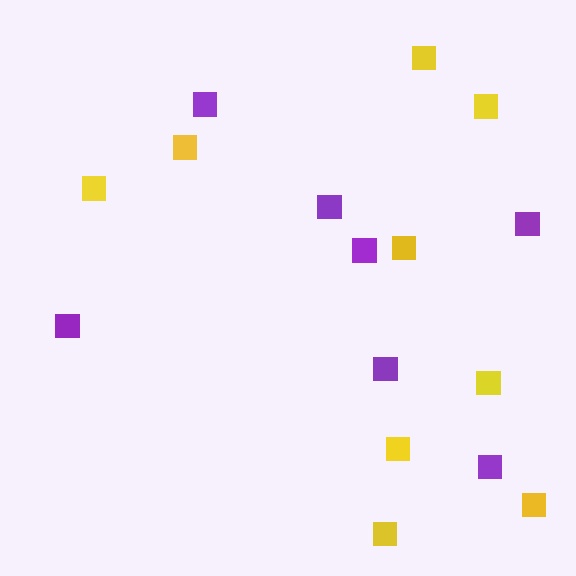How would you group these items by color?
There are 2 groups: one group of yellow squares (9) and one group of purple squares (7).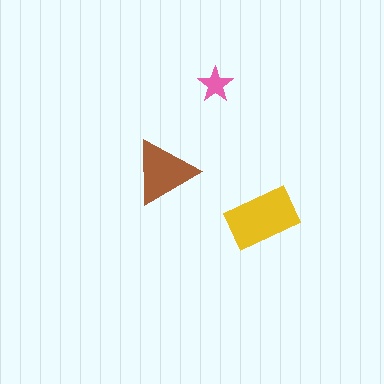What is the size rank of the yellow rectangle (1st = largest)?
1st.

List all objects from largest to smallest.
The yellow rectangle, the brown triangle, the pink star.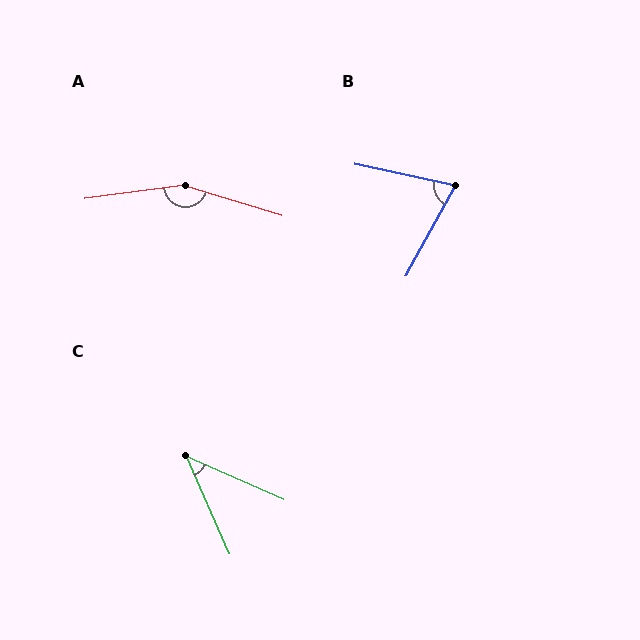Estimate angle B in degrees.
Approximately 74 degrees.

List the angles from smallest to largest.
C (42°), B (74°), A (155°).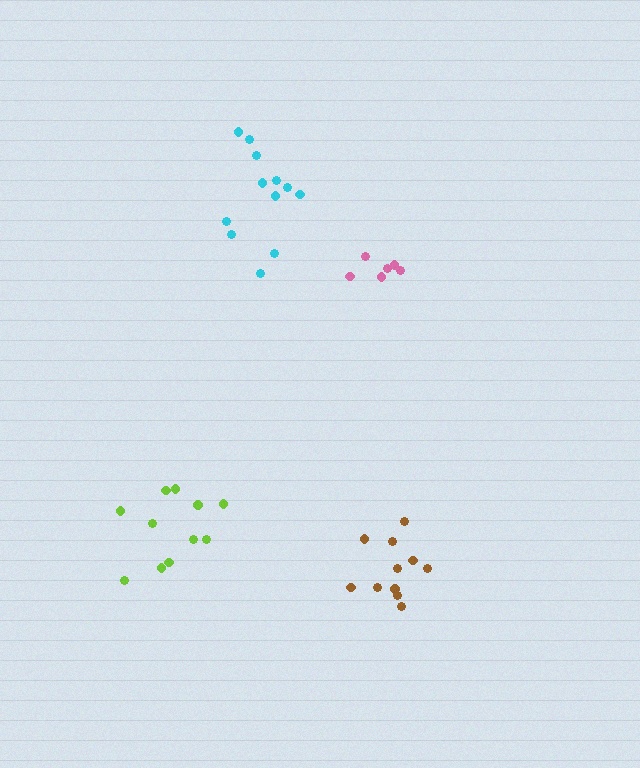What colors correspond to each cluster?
The clusters are colored: brown, cyan, pink, lime.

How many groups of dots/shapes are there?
There are 4 groups.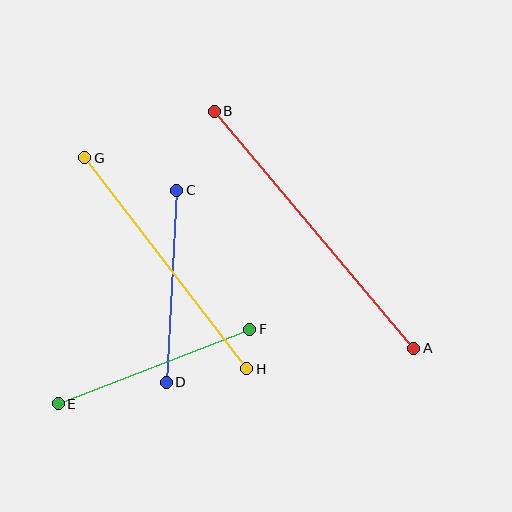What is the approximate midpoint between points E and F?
The midpoint is at approximately (154, 366) pixels.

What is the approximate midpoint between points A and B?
The midpoint is at approximately (314, 230) pixels.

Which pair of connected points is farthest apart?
Points A and B are farthest apart.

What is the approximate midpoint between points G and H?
The midpoint is at approximately (166, 263) pixels.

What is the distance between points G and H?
The distance is approximately 266 pixels.